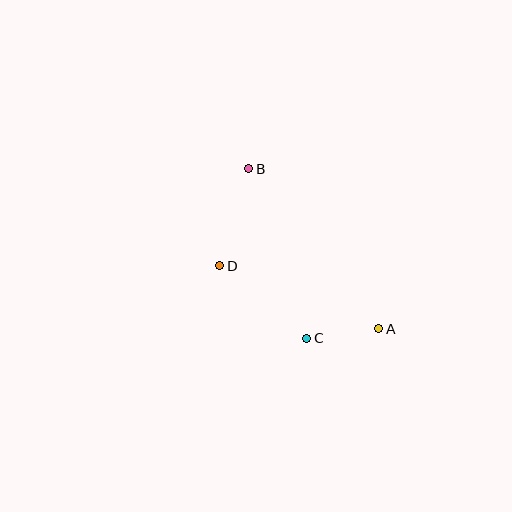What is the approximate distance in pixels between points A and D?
The distance between A and D is approximately 171 pixels.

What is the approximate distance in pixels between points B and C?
The distance between B and C is approximately 179 pixels.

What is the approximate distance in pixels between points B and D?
The distance between B and D is approximately 101 pixels.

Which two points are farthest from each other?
Points A and B are farthest from each other.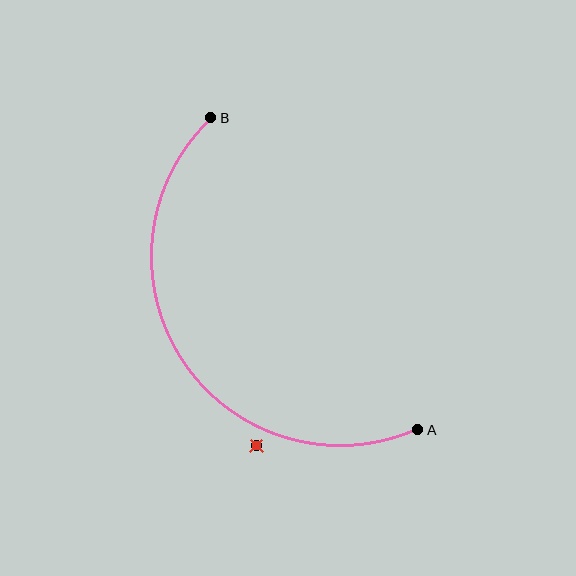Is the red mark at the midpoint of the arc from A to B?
No — the red mark does not lie on the arc at all. It sits slightly outside the curve.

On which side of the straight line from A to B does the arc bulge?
The arc bulges to the left of the straight line connecting A and B.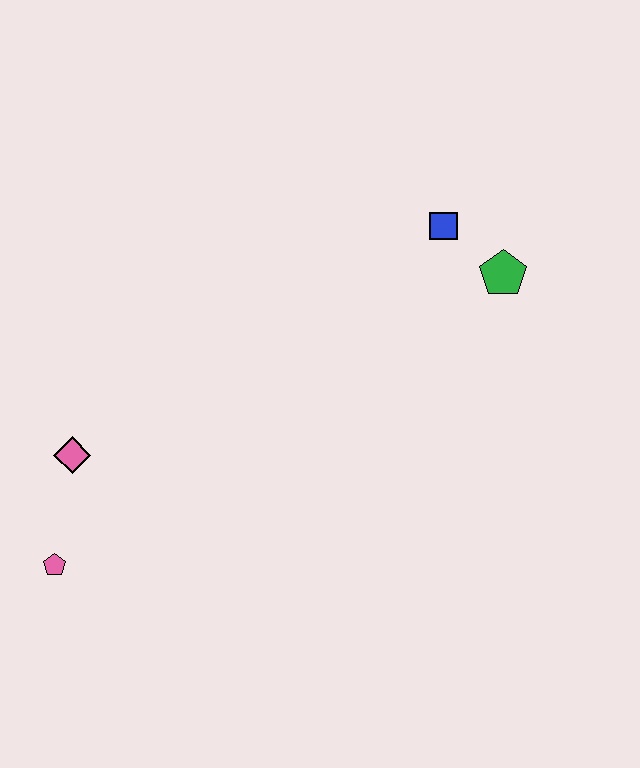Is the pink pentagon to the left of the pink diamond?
Yes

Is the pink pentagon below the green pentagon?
Yes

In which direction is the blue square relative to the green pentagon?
The blue square is to the left of the green pentagon.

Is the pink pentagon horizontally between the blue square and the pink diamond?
No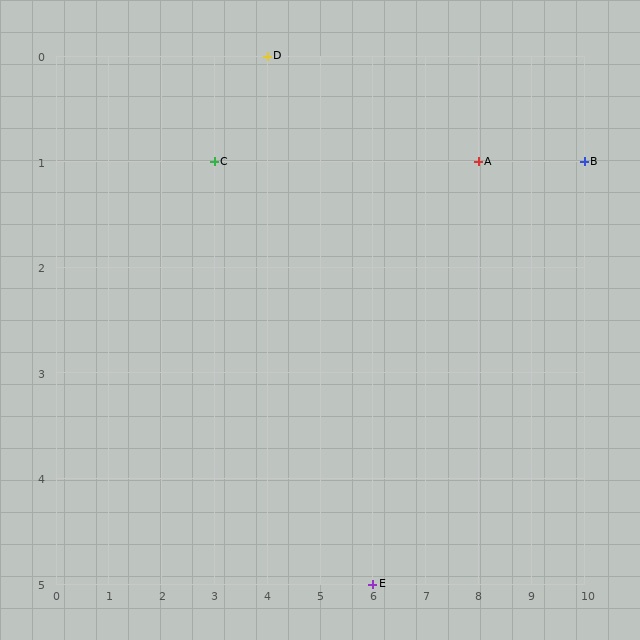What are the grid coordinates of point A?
Point A is at grid coordinates (8, 1).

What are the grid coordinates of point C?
Point C is at grid coordinates (3, 1).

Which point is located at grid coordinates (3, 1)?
Point C is at (3, 1).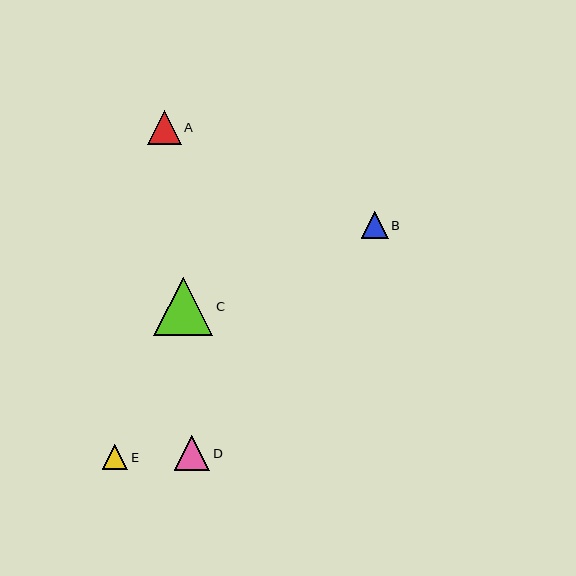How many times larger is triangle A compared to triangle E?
Triangle A is approximately 1.3 times the size of triangle E.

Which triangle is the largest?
Triangle C is the largest with a size of approximately 59 pixels.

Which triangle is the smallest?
Triangle E is the smallest with a size of approximately 25 pixels.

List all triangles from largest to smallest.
From largest to smallest: C, D, A, B, E.